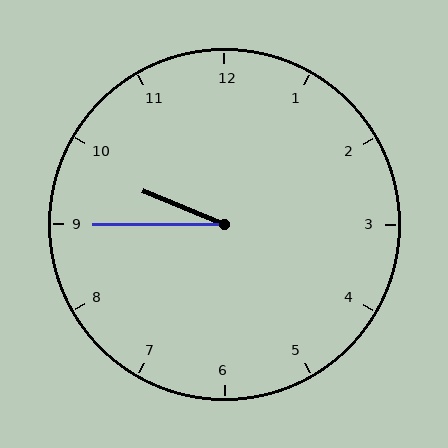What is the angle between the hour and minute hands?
Approximately 22 degrees.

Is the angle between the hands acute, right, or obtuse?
It is acute.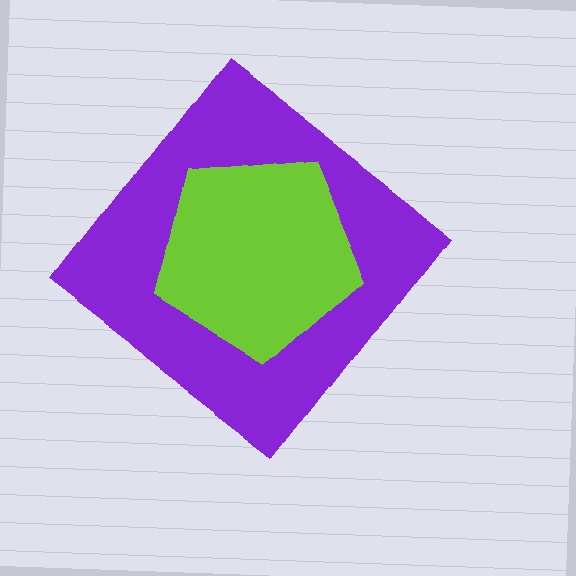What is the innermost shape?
The lime pentagon.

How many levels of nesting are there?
2.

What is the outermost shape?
The purple diamond.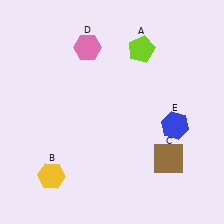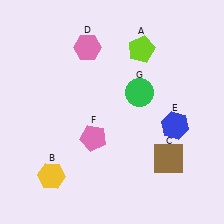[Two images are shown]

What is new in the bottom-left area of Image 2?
A pink pentagon (F) was added in the bottom-left area of Image 2.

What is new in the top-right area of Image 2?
A green circle (G) was added in the top-right area of Image 2.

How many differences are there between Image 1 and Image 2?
There are 2 differences between the two images.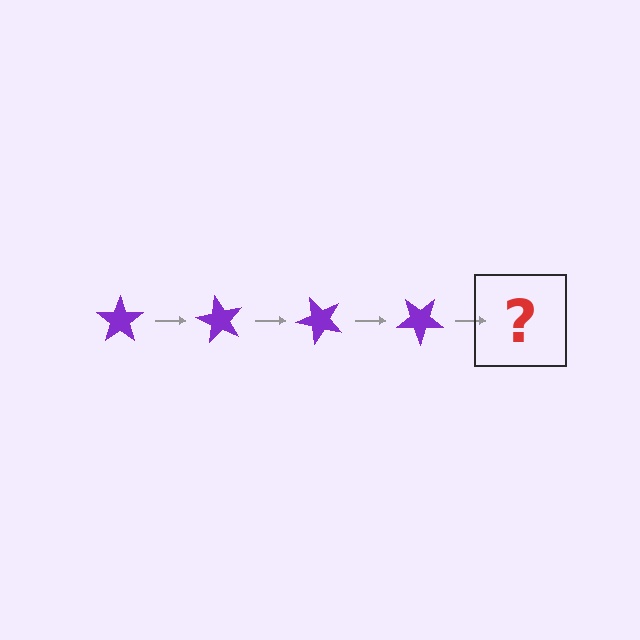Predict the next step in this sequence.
The next step is a purple star rotated 240 degrees.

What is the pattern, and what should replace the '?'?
The pattern is that the star rotates 60 degrees each step. The '?' should be a purple star rotated 240 degrees.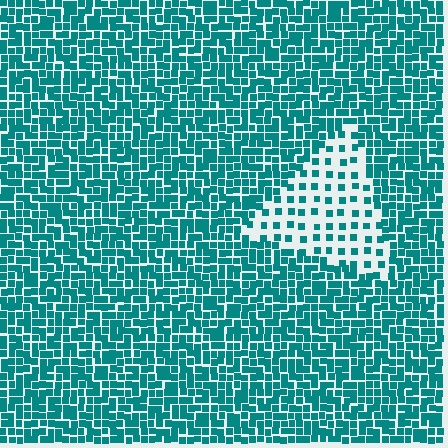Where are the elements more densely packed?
The elements are more densely packed outside the triangle boundary.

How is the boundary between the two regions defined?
The boundary is defined by a change in element density (approximately 2.7x ratio). All elements are the same color, size, and shape.